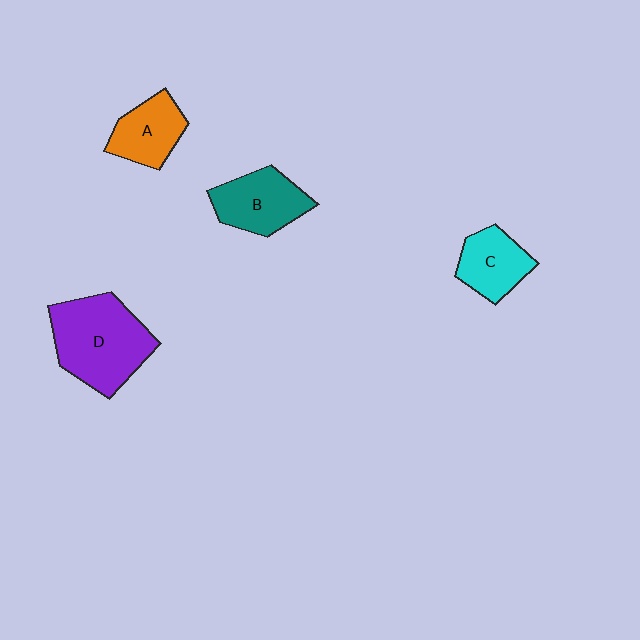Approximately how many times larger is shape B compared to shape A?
Approximately 1.2 times.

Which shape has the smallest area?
Shape C (cyan).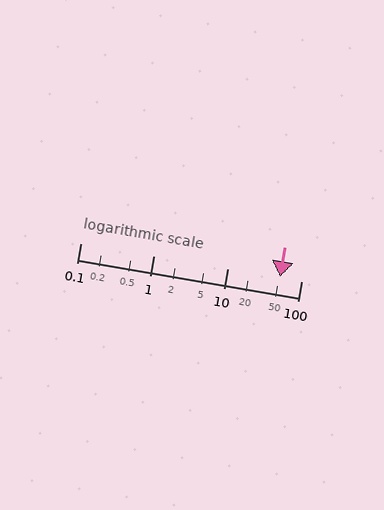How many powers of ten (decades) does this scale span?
The scale spans 3 decades, from 0.1 to 100.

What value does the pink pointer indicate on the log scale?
The pointer indicates approximately 51.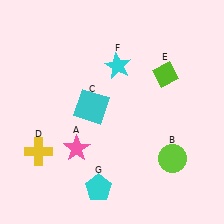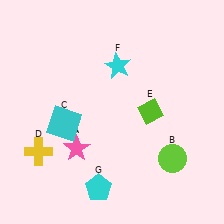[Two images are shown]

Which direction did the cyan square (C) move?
The cyan square (C) moved left.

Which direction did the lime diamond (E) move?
The lime diamond (E) moved down.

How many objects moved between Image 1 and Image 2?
2 objects moved between the two images.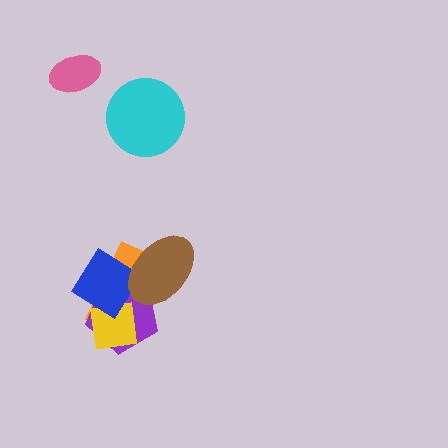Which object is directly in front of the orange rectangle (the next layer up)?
The purple pentagon is directly in front of the orange rectangle.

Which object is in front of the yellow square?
The blue diamond is in front of the yellow square.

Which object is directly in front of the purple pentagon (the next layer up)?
The yellow square is directly in front of the purple pentagon.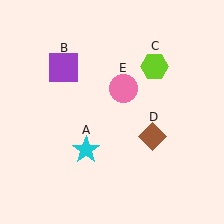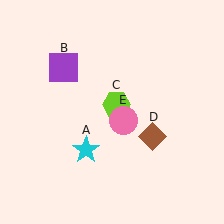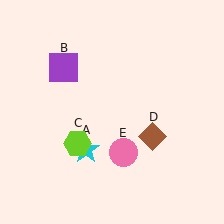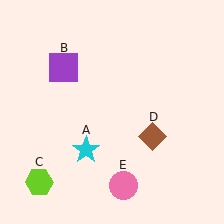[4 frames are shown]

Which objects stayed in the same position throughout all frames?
Cyan star (object A) and purple square (object B) and brown diamond (object D) remained stationary.